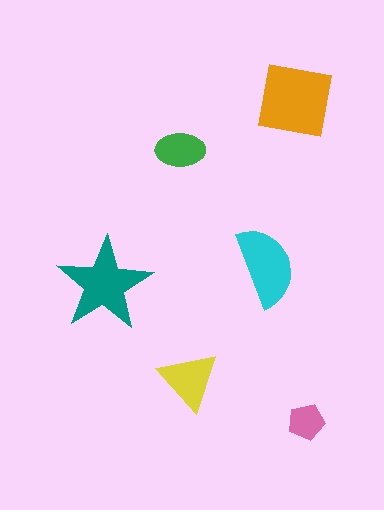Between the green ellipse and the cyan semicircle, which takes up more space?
The cyan semicircle.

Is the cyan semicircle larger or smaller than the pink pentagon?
Larger.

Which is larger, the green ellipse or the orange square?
The orange square.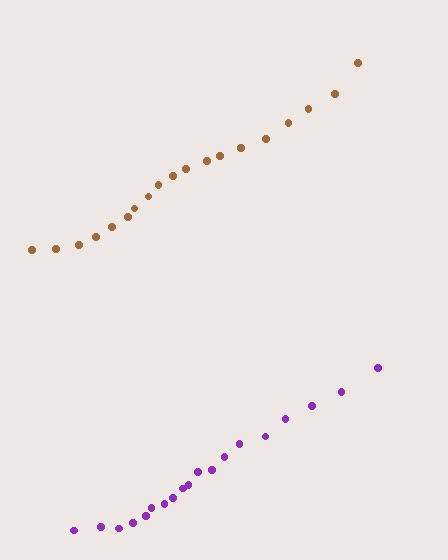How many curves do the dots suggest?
There are 2 distinct paths.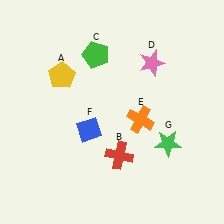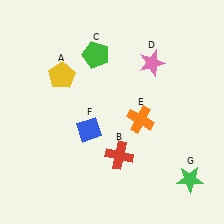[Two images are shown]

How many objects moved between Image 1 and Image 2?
1 object moved between the two images.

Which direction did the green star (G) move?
The green star (G) moved down.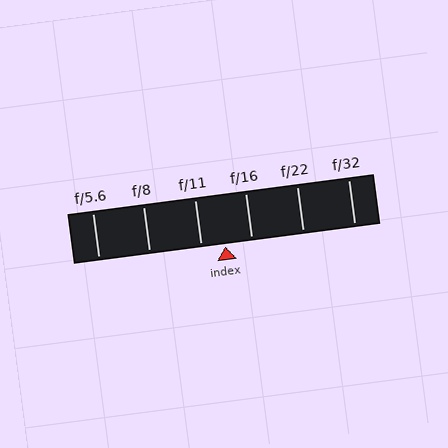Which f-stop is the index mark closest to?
The index mark is closest to f/11.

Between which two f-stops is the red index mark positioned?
The index mark is between f/11 and f/16.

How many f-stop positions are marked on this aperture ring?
There are 6 f-stop positions marked.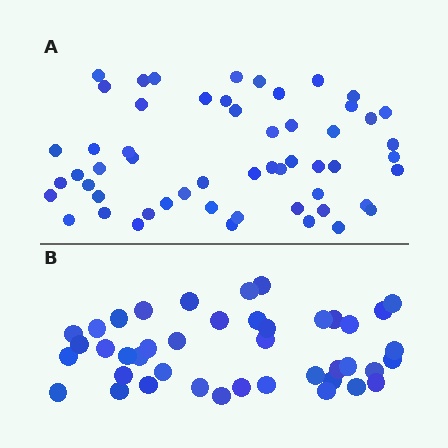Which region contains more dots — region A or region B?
Region A (the top region) has more dots.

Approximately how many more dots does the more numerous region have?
Region A has approximately 15 more dots than region B.